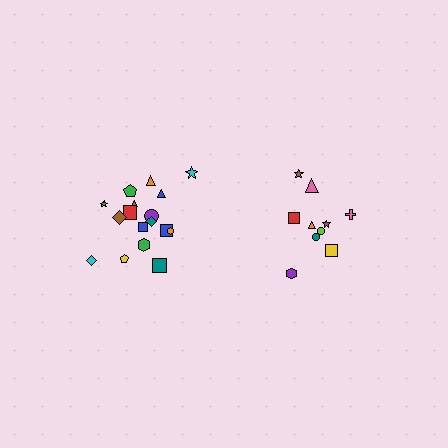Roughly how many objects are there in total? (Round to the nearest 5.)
Roughly 30 objects in total.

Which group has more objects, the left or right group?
The left group.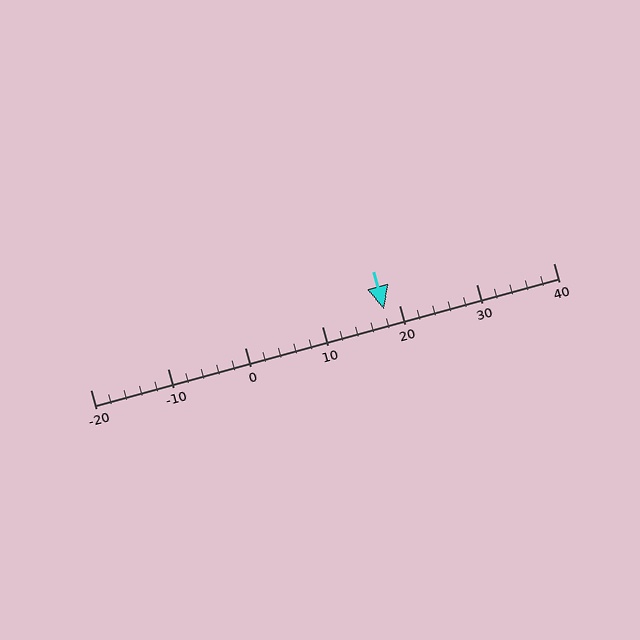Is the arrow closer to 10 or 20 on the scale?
The arrow is closer to 20.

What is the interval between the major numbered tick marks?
The major tick marks are spaced 10 units apart.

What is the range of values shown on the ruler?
The ruler shows values from -20 to 40.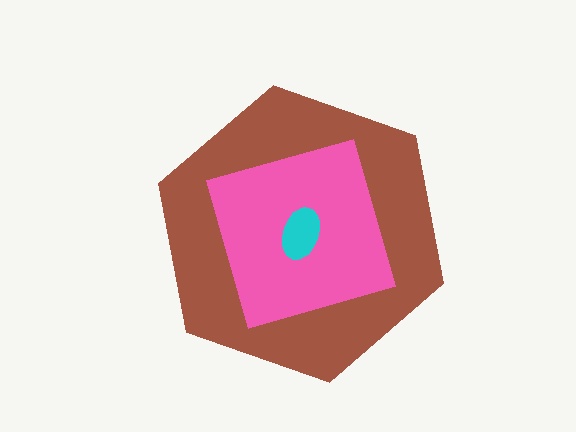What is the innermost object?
The cyan ellipse.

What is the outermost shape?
The brown hexagon.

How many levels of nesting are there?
3.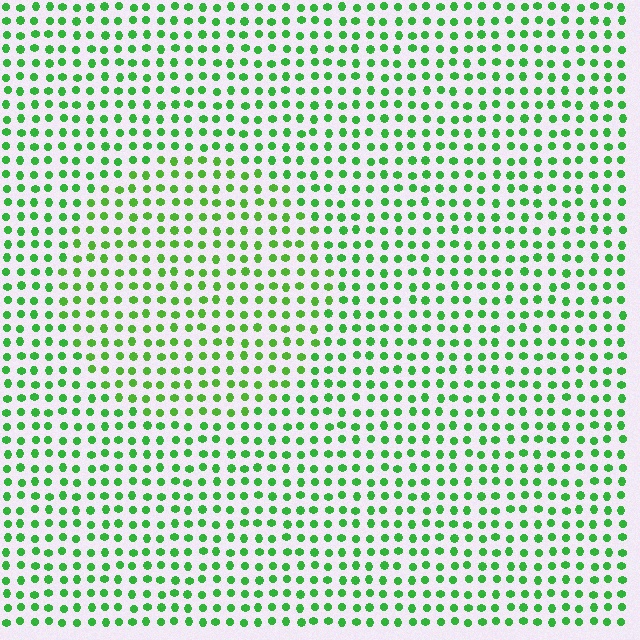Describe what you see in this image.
The image is filled with small green elements in a uniform arrangement. A circle-shaped region is visible where the elements are tinted to a slightly different hue, forming a subtle color boundary.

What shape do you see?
I see a circle.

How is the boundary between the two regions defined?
The boundary is defined purely by a slight shift in hue (about 17 degrees). Spacing, size, and orientation are identical on both sides.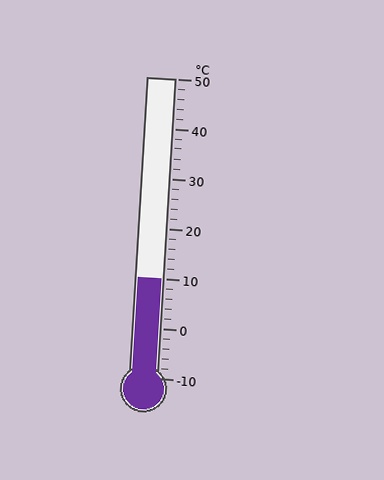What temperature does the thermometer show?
The thermometer shows approximately 10°C.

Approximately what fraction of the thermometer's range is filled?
The thermometer is filled to approximately 35% of its range.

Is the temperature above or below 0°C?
The temperature is above 0°C.